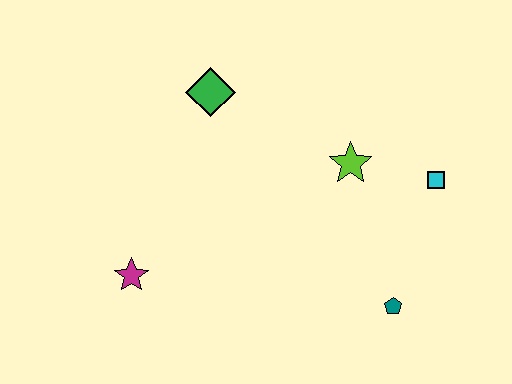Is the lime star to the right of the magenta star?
Yes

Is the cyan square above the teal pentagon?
Yes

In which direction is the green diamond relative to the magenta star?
The green diamond is above the magenta star.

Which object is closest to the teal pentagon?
The cyan square is closest to the teal pentagon.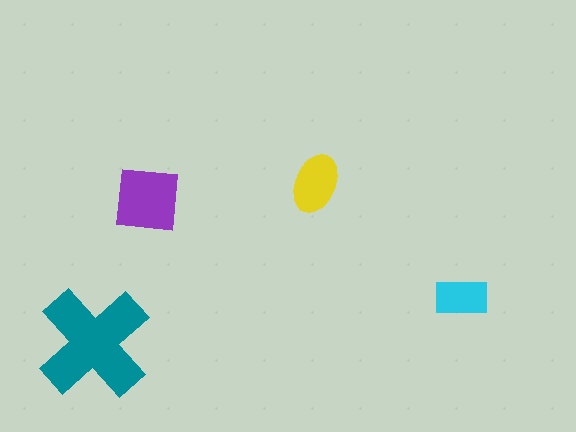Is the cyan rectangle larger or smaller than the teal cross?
Smaller.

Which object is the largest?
The teal cross.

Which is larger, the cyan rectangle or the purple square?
The purple square.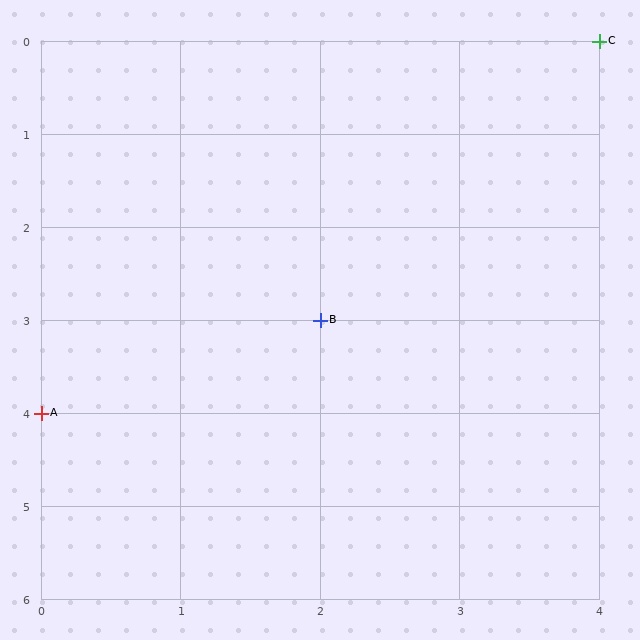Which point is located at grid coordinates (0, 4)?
Point A is at (0, 4).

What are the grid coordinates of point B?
Point B is at grid coordinates (2, 3).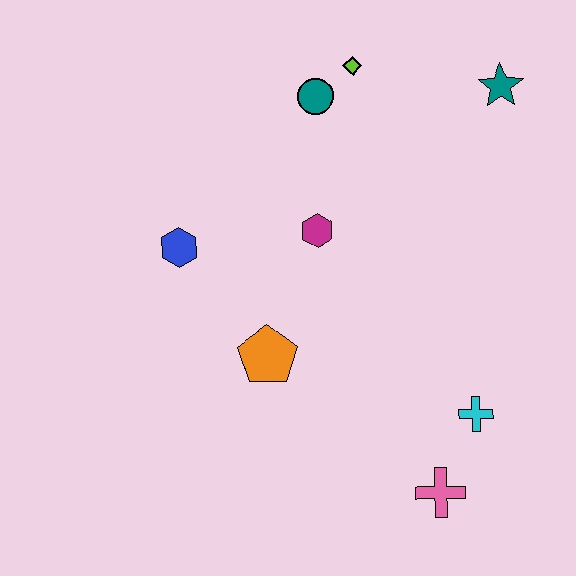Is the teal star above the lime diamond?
No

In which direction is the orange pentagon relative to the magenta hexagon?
The orange pentagon is below the magenta hexagon.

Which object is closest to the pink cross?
The cyan cross is closest to the pink cross.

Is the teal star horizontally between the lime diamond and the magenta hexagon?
No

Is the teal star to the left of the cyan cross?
No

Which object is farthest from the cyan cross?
The lime diamond is farthest from the cyan cross.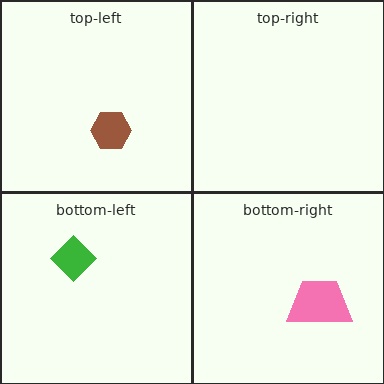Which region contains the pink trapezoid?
The bottom-right region.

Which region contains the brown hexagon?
The top-left region.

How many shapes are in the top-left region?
1.